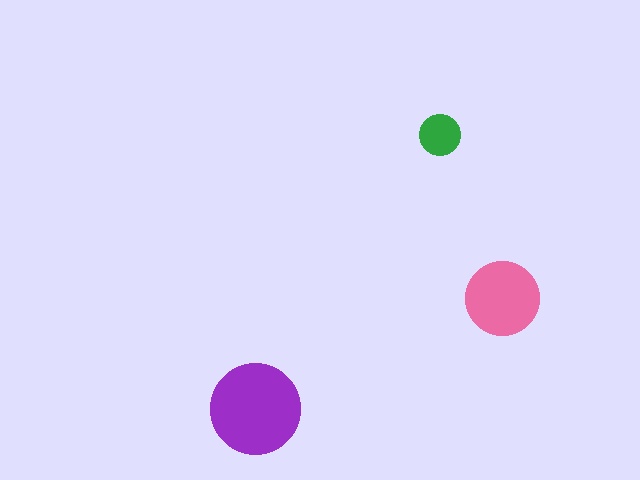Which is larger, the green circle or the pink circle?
The pink one.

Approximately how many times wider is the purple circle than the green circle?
About 2 times wider.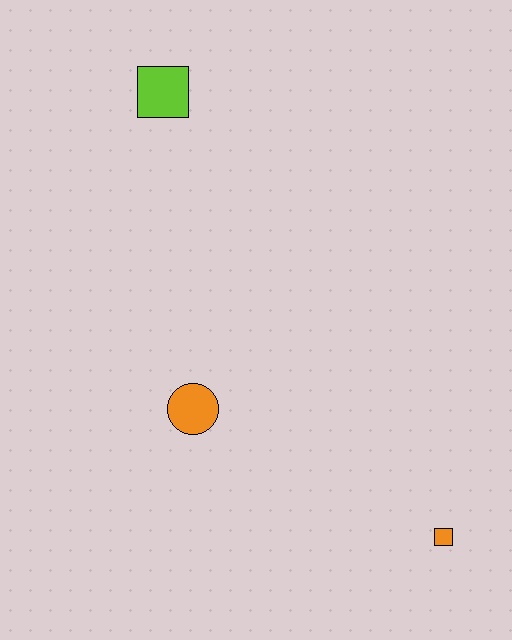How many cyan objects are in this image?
There are no cyan objects.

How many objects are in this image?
There are 3 objects.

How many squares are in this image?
There are 2 squares.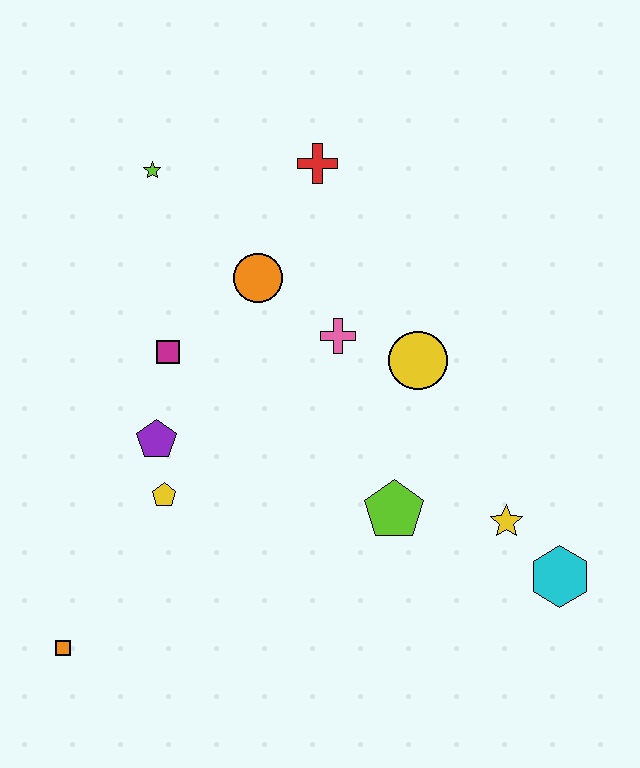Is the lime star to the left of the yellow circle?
Yes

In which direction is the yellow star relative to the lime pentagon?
The yellow star is to the right of the lime pentagon.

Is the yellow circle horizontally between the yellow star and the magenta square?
Yes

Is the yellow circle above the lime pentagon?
Yes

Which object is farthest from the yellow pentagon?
The cyan hexagon is farthest from the yellow pentagon.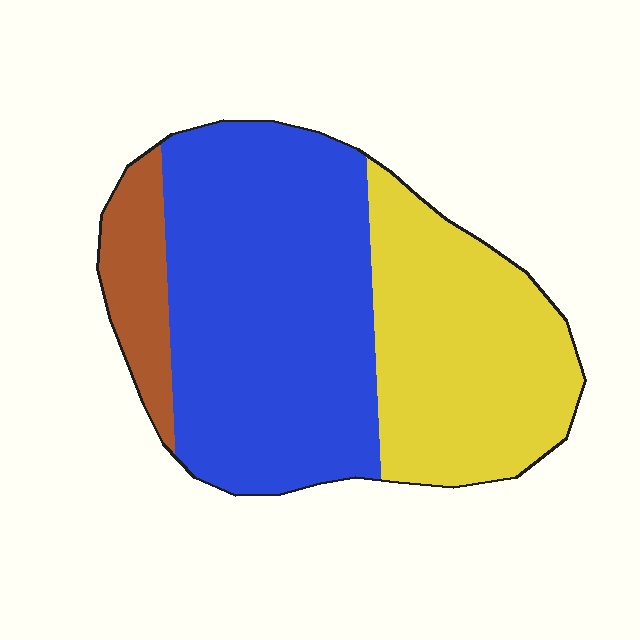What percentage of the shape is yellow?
Yellow covers about 35% of the shape.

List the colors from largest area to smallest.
From largest to smallest: blue, yellow, brown.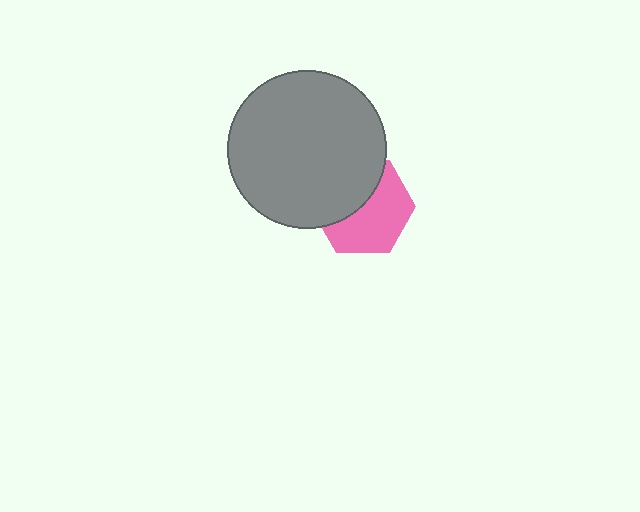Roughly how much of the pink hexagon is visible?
About half of it is visible (roughly 57%).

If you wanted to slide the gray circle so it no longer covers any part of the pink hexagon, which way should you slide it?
Slide it toward the upper-left — that is the most direct way to separate the two shapes.